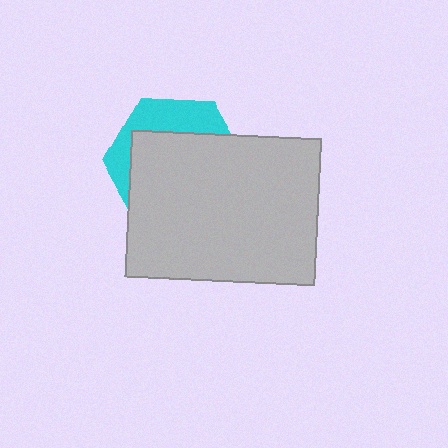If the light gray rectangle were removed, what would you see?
You would see the complete cyan hexagon.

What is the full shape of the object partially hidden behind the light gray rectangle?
The partially hidden object is a cyan hexagon.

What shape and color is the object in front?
The object in front is a light gray rectangle.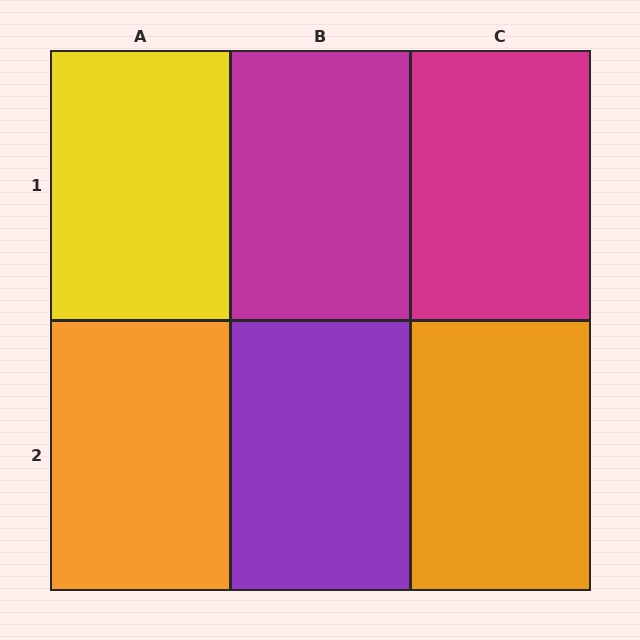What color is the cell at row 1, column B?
Magenta.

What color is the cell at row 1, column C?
Magenta.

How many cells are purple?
1 cell is purple.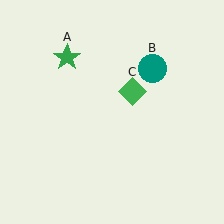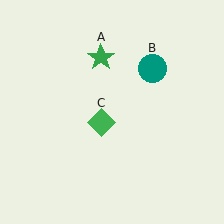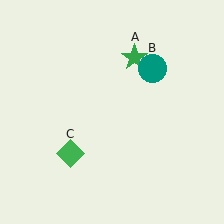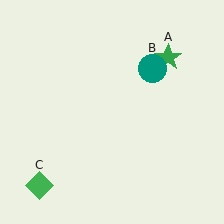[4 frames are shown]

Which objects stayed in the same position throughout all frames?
Teal circle (object B) remained stationary.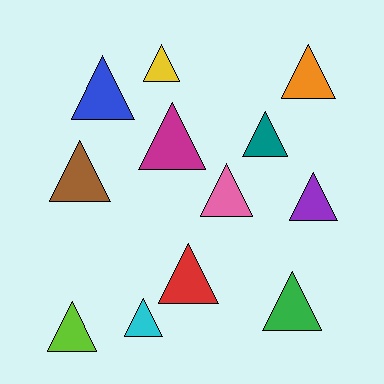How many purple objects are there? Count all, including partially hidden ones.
There is 1 purple object.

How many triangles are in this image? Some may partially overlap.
There are 12 triangles.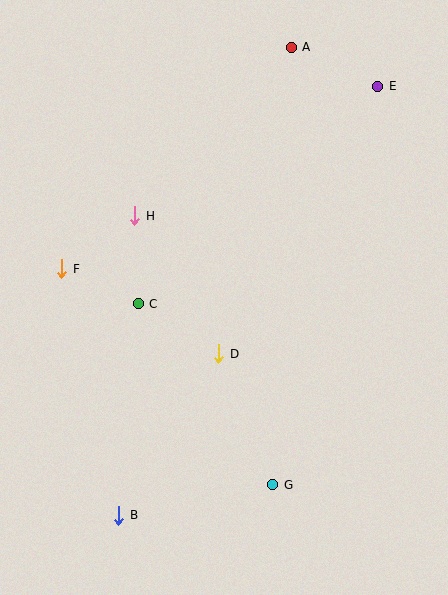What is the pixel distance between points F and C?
The distance between F and C is 84 pixels.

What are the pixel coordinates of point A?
Point A is at (291, 47).